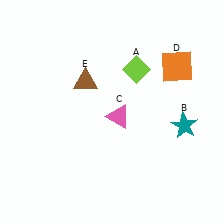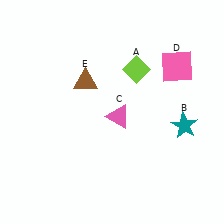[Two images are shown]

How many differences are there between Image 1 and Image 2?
There is 1 difference between the two images.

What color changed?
The square (D) changed from orange in Image 1 to pink in Image 2.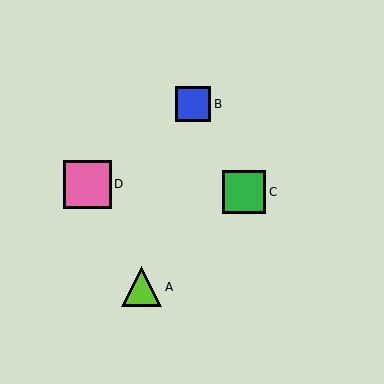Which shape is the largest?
The pink square (labeled D) is the largest.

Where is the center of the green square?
The center of the green square is at (244, 192).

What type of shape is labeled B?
Shape B is a blue square.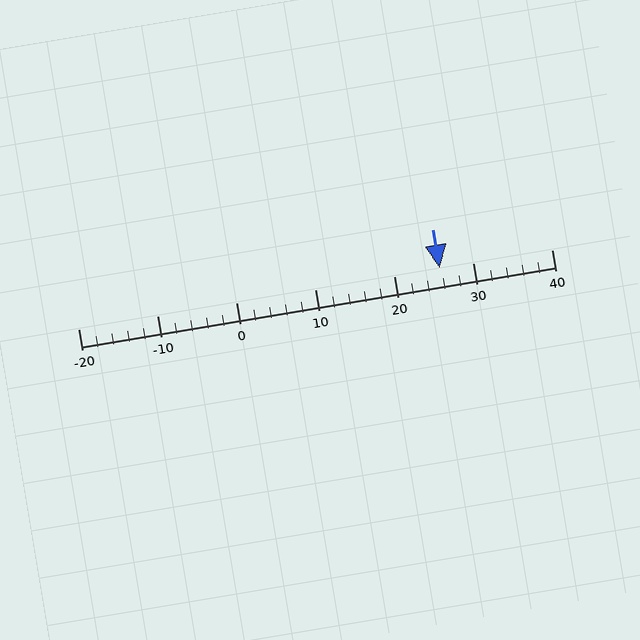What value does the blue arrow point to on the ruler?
The blue arrow points to approximately 26.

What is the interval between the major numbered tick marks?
The major tick marks are spaced 10 units apart.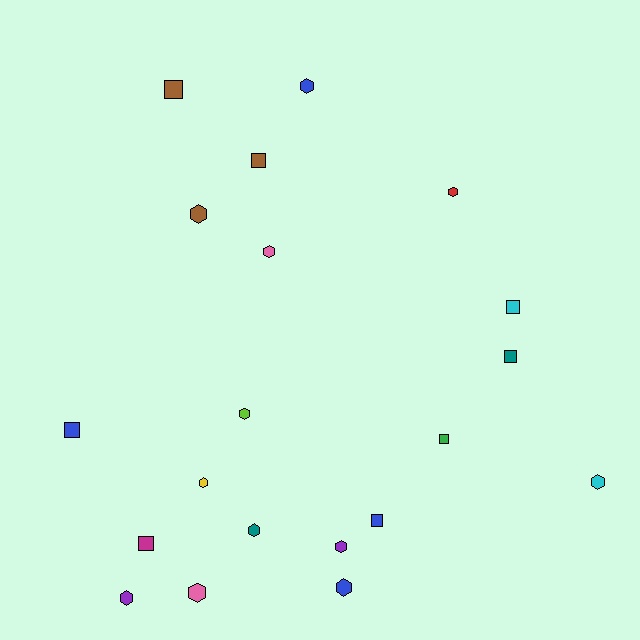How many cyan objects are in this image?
There are 2 cyan objects.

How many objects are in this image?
There are 20 objects.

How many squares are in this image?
There are 8 squares.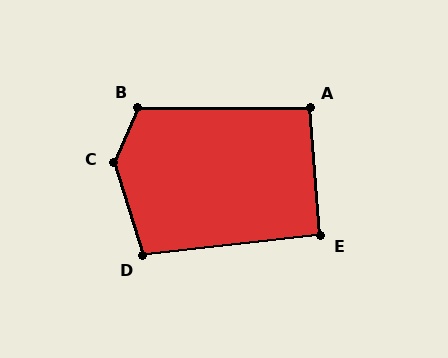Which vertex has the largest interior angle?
C, at approximately 138 degrees.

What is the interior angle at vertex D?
Approximately 101 degrees (obtuse).